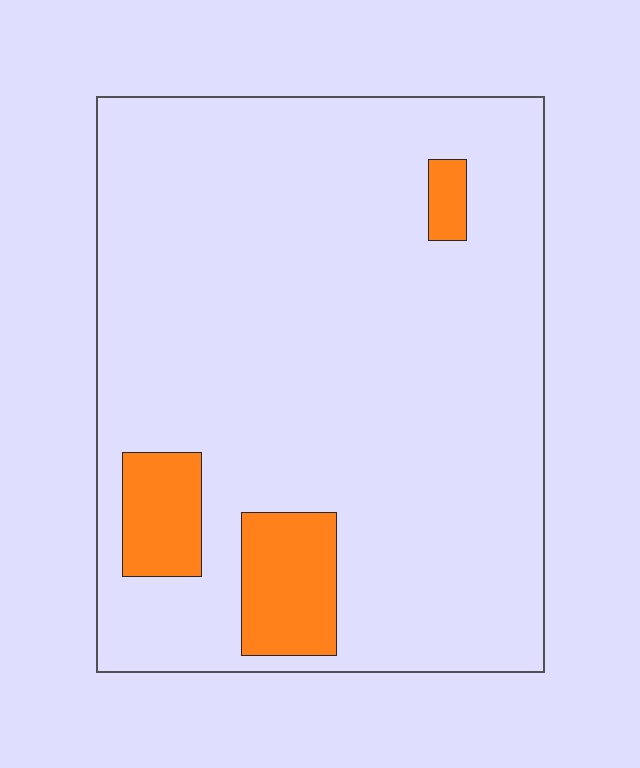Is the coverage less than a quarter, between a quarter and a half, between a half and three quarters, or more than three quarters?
Less than a quarter.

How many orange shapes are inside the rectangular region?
3.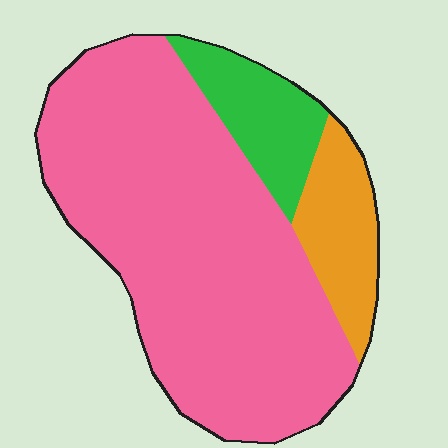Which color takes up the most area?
Pink, at roughly 75%.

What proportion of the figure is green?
Green covers 13% of the figure.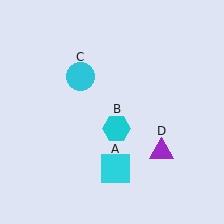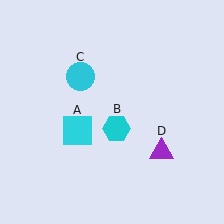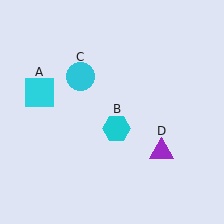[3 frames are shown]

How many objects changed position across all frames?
1 object changed position: cyan square (object A).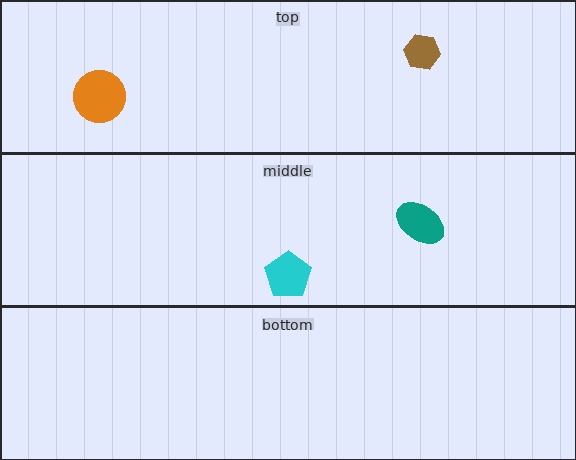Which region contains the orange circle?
The top region.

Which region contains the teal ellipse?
The middle region.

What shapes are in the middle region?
The cyan pentagon, the teal ellipse.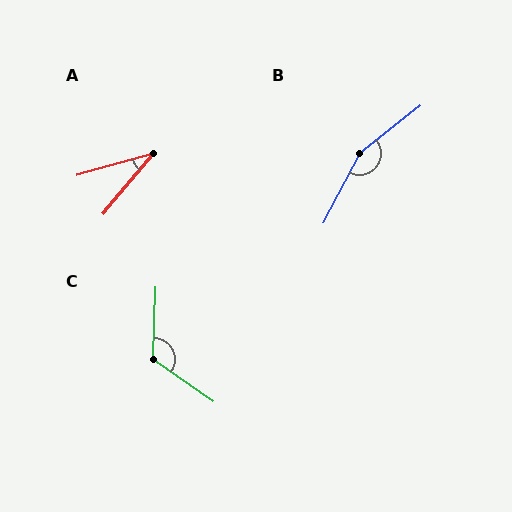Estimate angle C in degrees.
Approximately 123 degrees.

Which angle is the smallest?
A, at approximately 34 degrees.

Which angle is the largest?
B, at approximately 156 degrees.